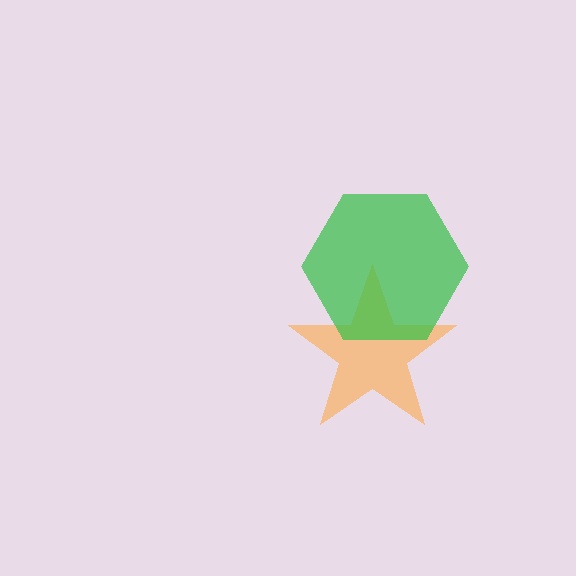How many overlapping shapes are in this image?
There are 2 overlapping shapes in the image.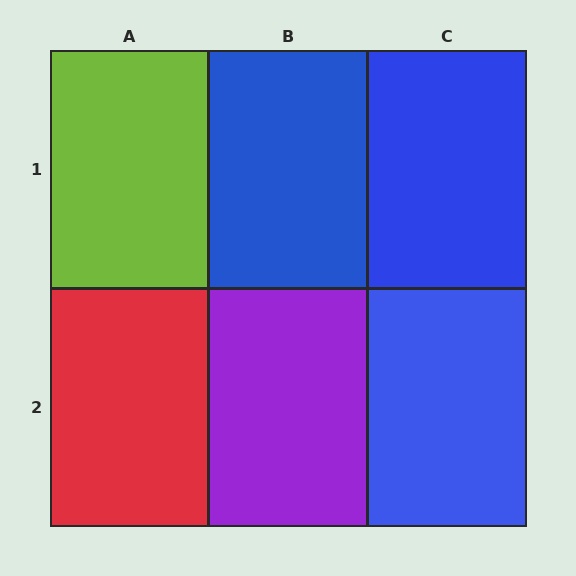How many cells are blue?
3 cells are blue.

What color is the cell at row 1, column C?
Blue.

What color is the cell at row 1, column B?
Blue.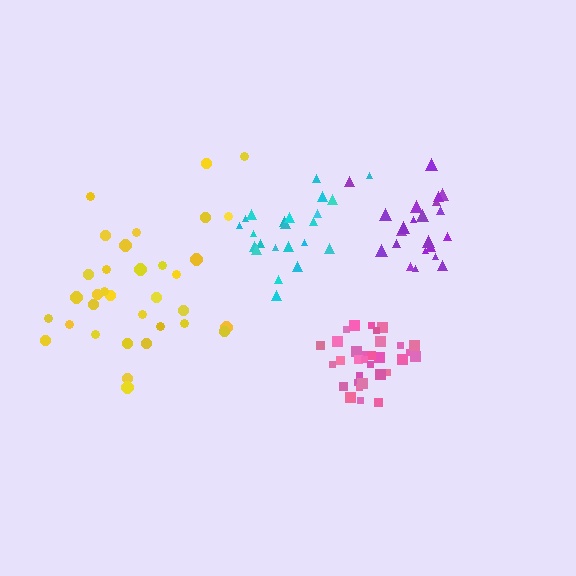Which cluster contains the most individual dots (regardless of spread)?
Yellow (34).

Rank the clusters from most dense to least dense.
pink, purple, cyan, yellow.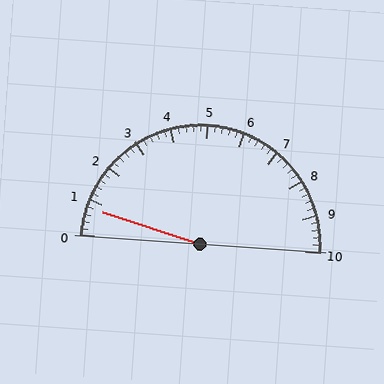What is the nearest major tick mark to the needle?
The nearest major tick mark is 1.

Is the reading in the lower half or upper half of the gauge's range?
The reading is in the lower half of the range (0 to 10).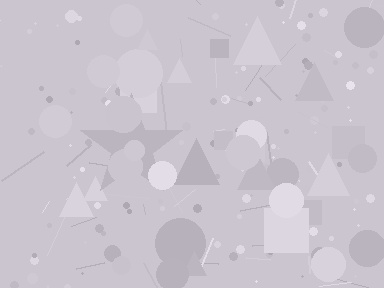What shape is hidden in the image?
A star is hidden in the image.